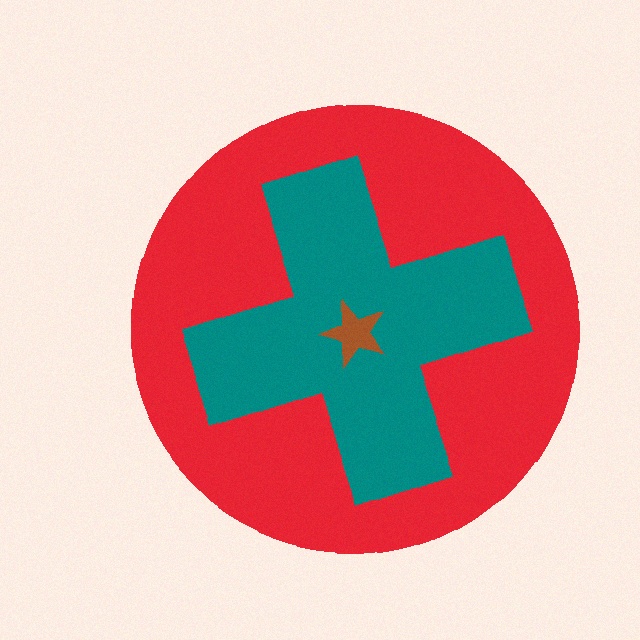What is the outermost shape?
The red circle.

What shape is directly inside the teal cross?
The brown star.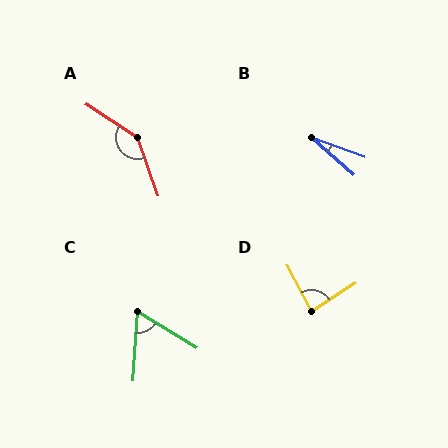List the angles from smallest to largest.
B (21°), C (61°), D (85°), A (142°).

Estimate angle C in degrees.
Approximately 61 degrees.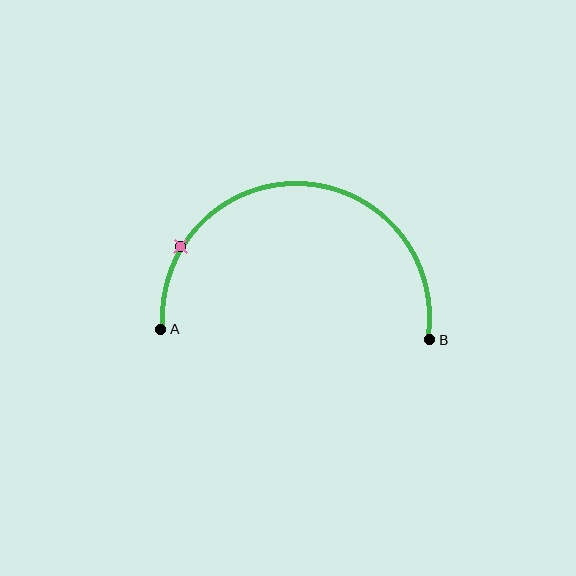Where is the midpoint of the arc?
The arc midpoint is the point on the curve farthest from the straight line joining A and B. It sits above that line.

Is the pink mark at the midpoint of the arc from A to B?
No. The pink mark lies on the arc but is closer to endpoint A. The arc midpoint would be at the point on the curve equidistant along the arc from both A and B.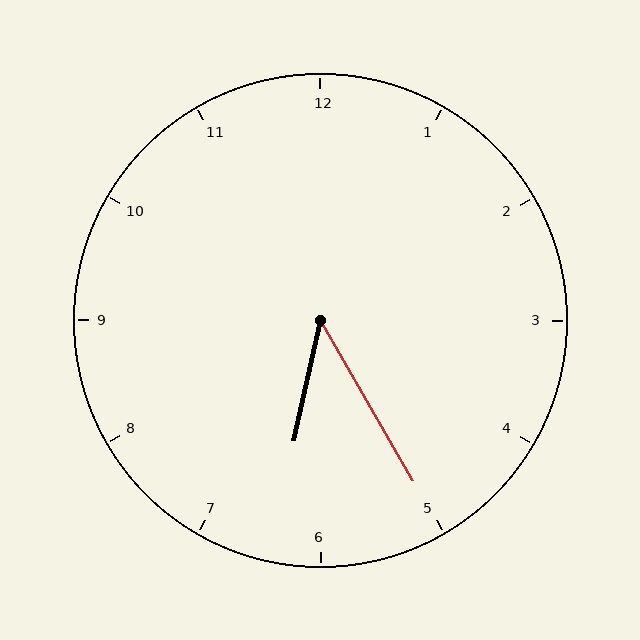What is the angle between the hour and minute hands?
Approximately 42 degrees.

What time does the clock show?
6:25.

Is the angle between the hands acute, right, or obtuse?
It is acute.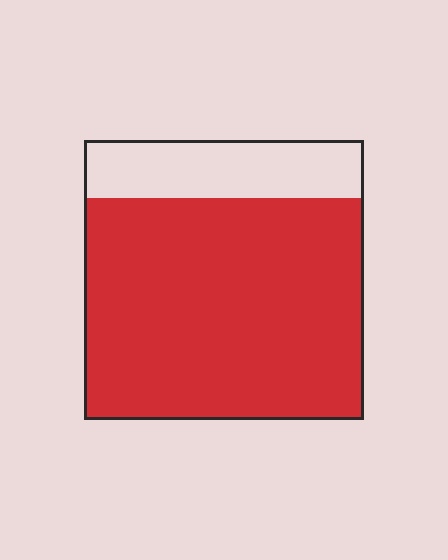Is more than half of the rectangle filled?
Yes.